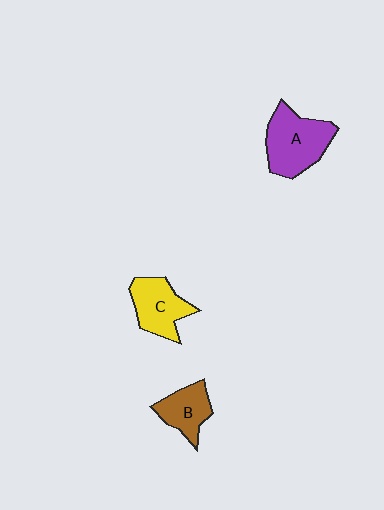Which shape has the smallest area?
Shape B (brown).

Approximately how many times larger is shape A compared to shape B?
Approximately 1.6 times.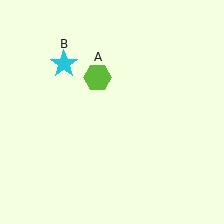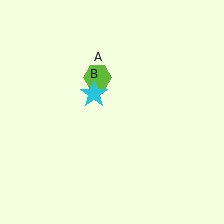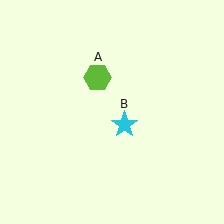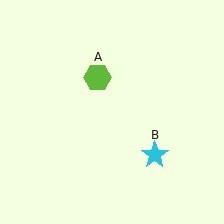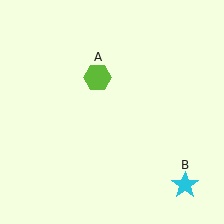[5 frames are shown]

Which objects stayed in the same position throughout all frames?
Lime hexagon (object A) remained stationary.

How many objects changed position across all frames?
1 object changed position: cyan star (object B).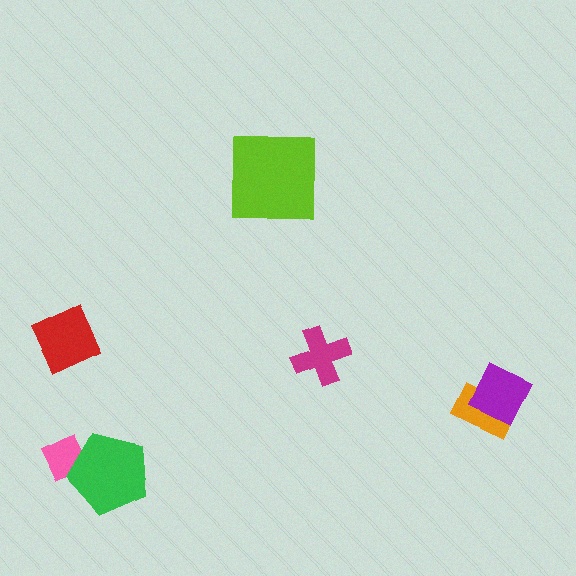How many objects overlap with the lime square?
0 objects overlap with the lime square.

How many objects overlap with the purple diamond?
1 object overlaps with the purple diamond.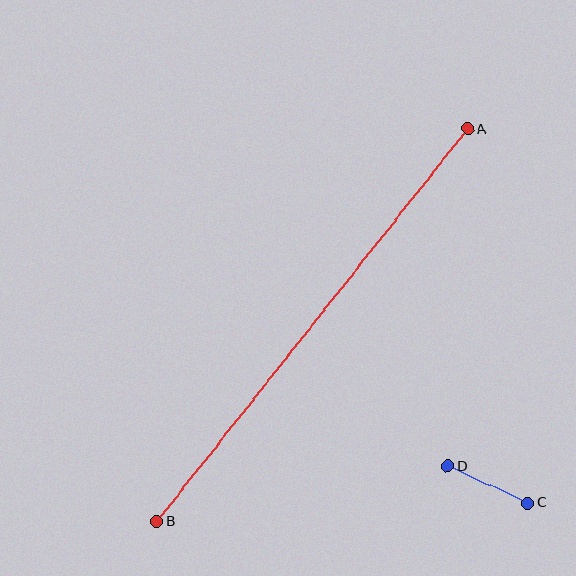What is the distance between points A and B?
The distance is approximately 501 pixels.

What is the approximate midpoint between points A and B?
The midpoint is at approximately (312, 325) pixels.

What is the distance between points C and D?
The distance is approximately 88 pixels.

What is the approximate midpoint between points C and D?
The midpoint is at approximately (488, 485) pixels.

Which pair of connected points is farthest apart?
Points A and B are farthest apart.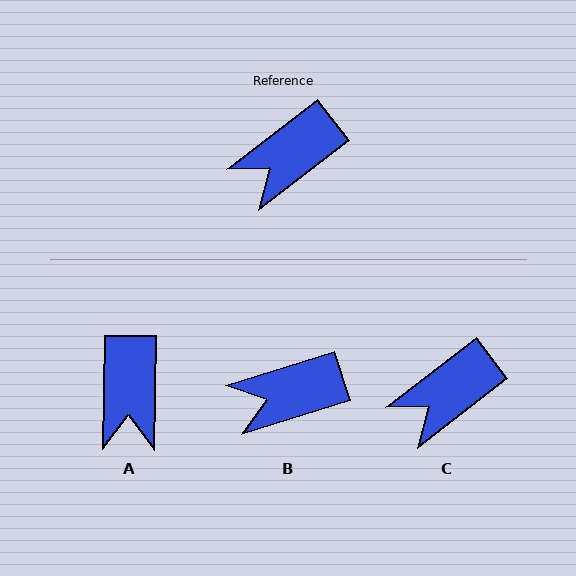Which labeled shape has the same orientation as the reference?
C.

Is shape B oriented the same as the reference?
No, it is off by about 20 degrees.